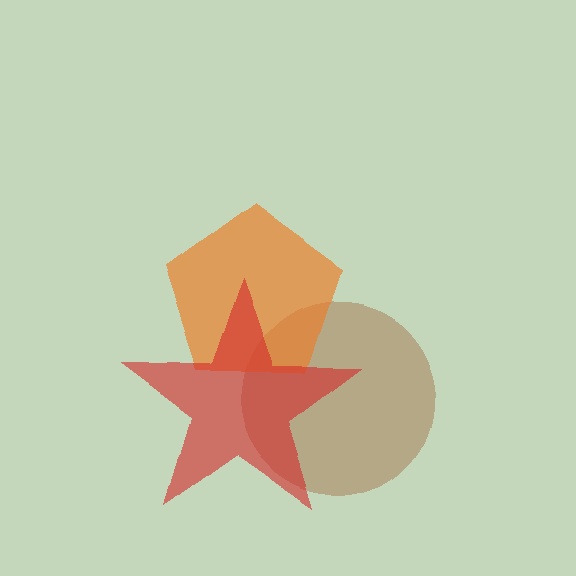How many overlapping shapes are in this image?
There are 3 overlapping shapes in the image.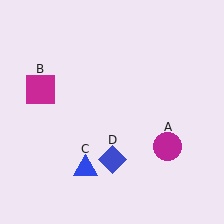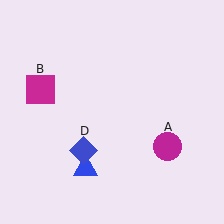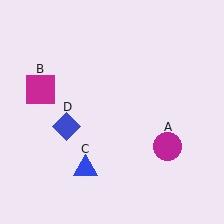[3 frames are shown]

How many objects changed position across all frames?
1 object changed position: blue diamond (object D).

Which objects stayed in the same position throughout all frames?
Magenta circle (object A) and magenta square (object B) and blue triangle (object C) remained stationary.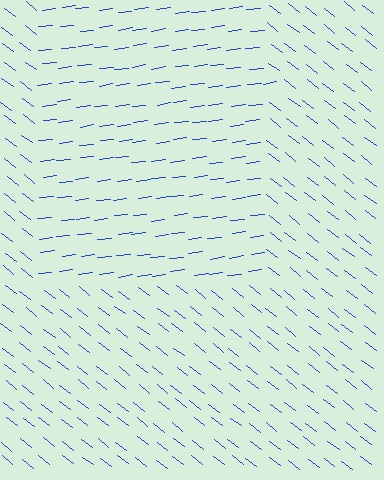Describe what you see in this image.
The image is filled with small blue line segments. A rectangle region in the image has lines oriented differently from the surrounding lines, creating a visible texture boundary.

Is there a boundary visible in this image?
Yes, there is a texture boundary formed by a change in line orientation.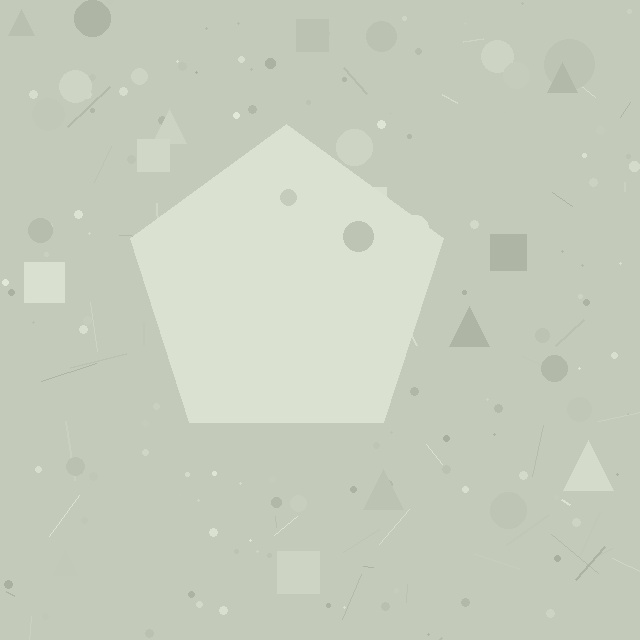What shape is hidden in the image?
A pentagon is hidden in the image.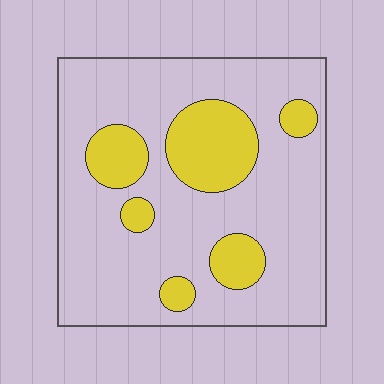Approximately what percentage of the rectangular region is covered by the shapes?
Approximately 20%.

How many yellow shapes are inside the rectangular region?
6.